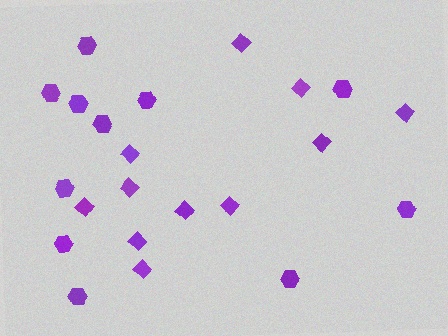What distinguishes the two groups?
There are 2 groups: one group of diamonds (11) and one group of hexagons (11).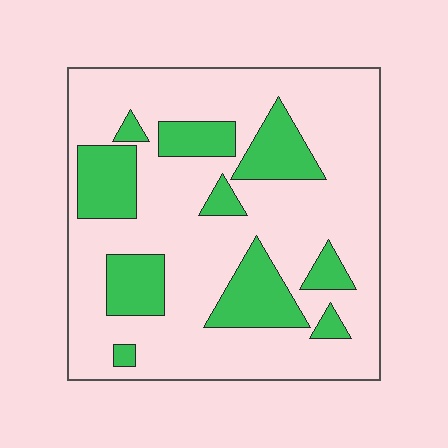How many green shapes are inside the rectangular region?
10.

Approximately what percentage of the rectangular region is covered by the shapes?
Approximately 25%.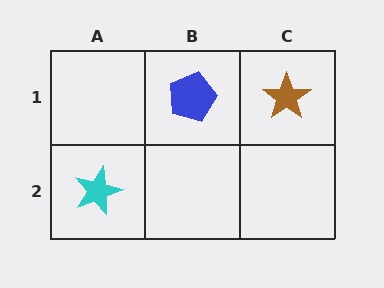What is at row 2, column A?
A cyan star.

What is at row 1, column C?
A brown star.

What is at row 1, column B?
A blue pentagon.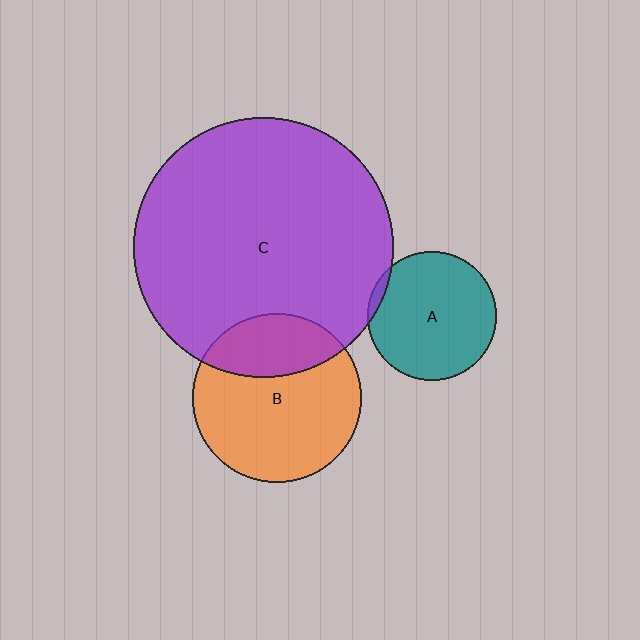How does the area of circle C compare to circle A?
Approximately 4.1 times.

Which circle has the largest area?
Circle C (purple).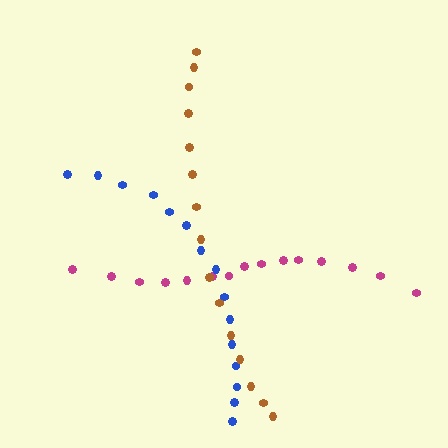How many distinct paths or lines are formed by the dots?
There are 3 distinct paths.